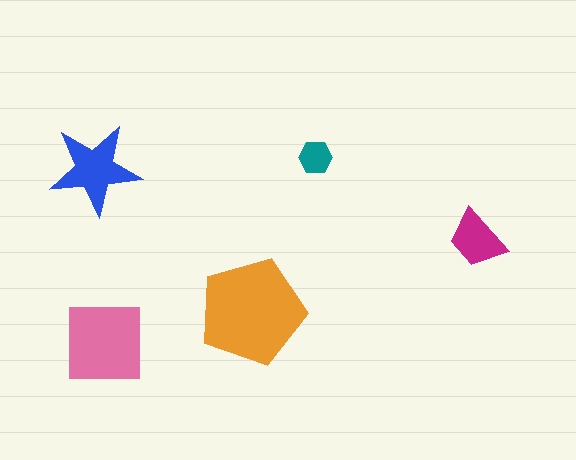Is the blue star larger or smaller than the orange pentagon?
Smaller.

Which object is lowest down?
The pink square is bottommost.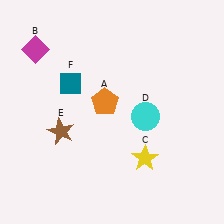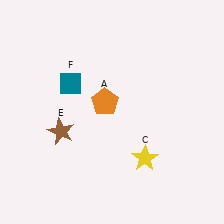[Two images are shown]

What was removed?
The magenta diamond (B), the cyan circle (D) were removed in Image 2.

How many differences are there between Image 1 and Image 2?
There are 2 differences between the two images.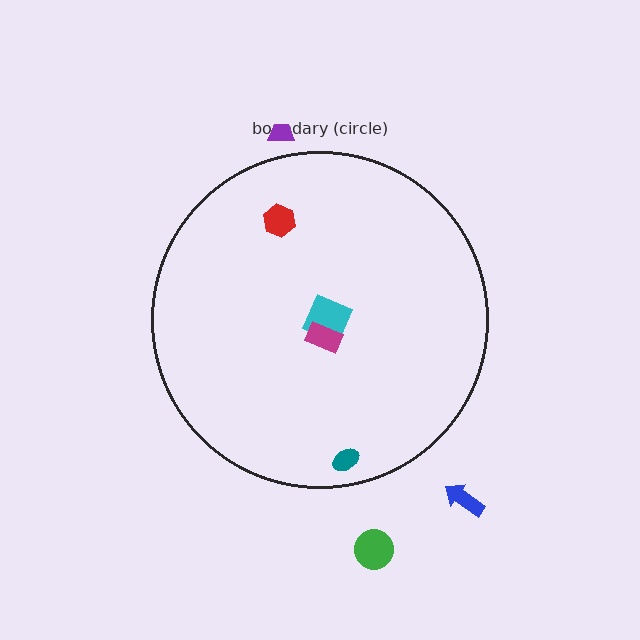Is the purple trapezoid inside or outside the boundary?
Outside.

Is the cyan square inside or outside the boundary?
Inside.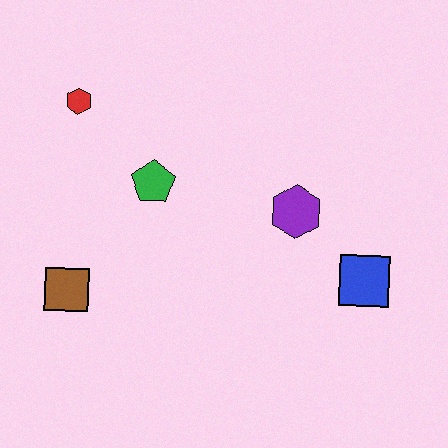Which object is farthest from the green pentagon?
The blue square is farthest from the green pentagon.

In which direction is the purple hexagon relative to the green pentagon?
The purple hexagon is to the right of the green pentagon.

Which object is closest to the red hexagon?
The green pentagon is closest to the red hexagon.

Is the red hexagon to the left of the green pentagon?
Yes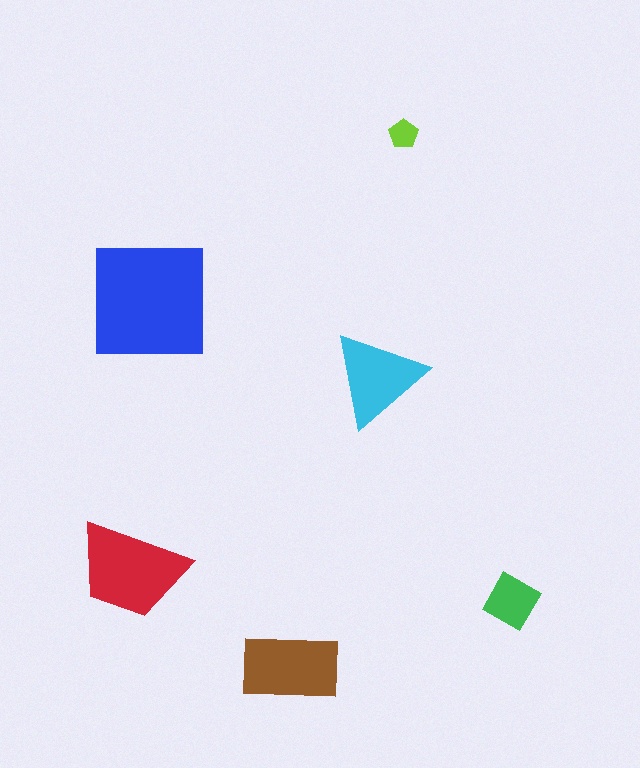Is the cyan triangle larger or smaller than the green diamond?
Larger.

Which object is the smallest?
The lime pentagon.